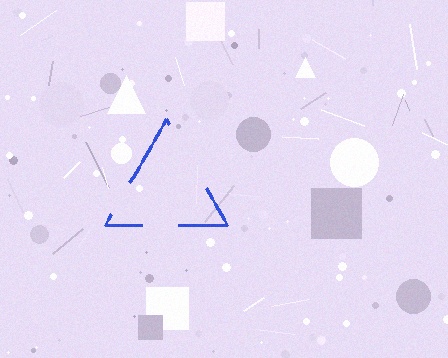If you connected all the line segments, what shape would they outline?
They would outline a triangle.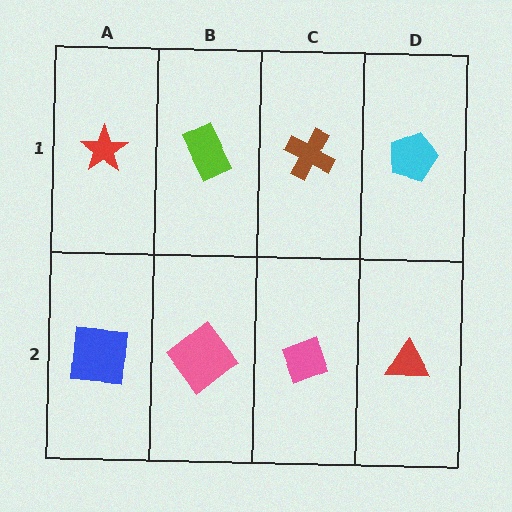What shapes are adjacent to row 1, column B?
A pink diamond (row 2, column B), a red star (row 1, column A), a brown cross (row 1, column C).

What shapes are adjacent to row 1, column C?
A pink diamond (row 2, column C), a lime rectangle (row 1, column B), a cyan pentagon (row 1, column D).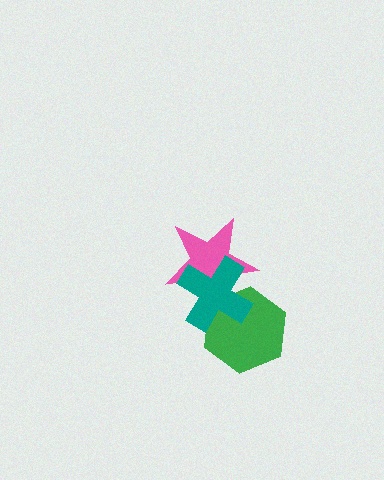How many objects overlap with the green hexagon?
2 objects overlap with the green hexagon.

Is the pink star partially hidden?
Yes, it is partially covered by another shape.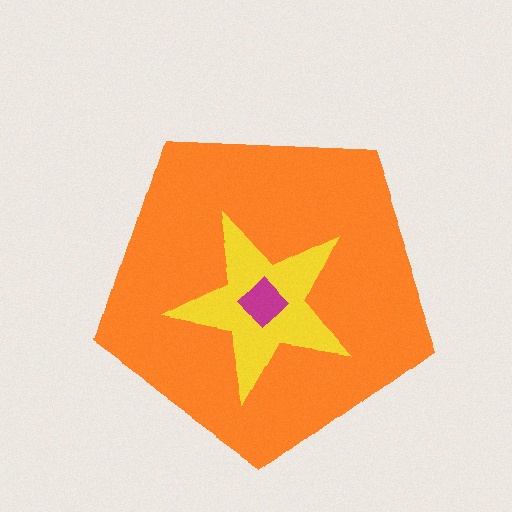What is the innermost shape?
The magenta diamond.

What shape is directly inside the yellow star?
The magenta diamond.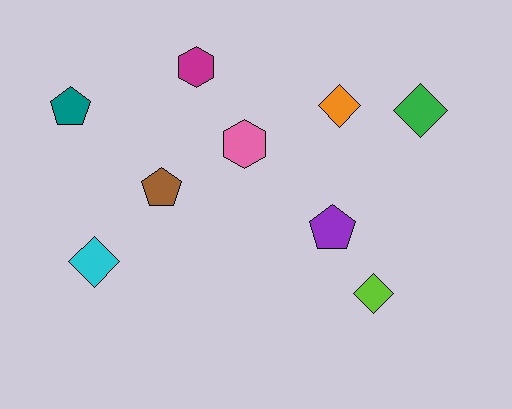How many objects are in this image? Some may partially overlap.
There are 9 objects.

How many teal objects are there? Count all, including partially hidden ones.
There is 1 teal object.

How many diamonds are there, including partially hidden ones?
There are 4 diamonds.